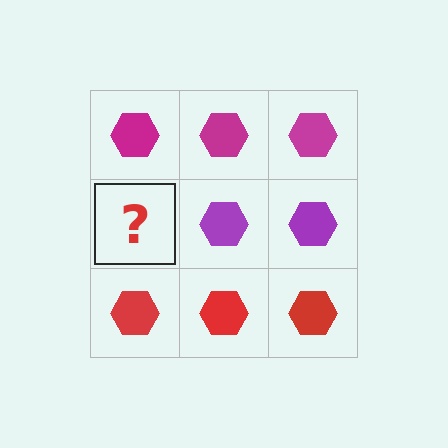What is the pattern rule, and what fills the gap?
The rule is that each row has a consistent color. The gap should be filled with a purple hexagon.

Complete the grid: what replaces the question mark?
The question mark should be replaced with a purple hexagon.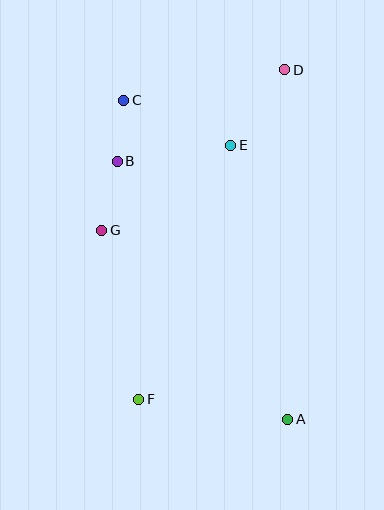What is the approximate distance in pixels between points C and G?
The distance between C and G is approximately 132 pixels.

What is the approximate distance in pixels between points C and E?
The distance between C and E is approximately 116 pixels.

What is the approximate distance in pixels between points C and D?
The distance between C and D is approximately 164 pixels.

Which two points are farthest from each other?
Points D and F are farthest from each other.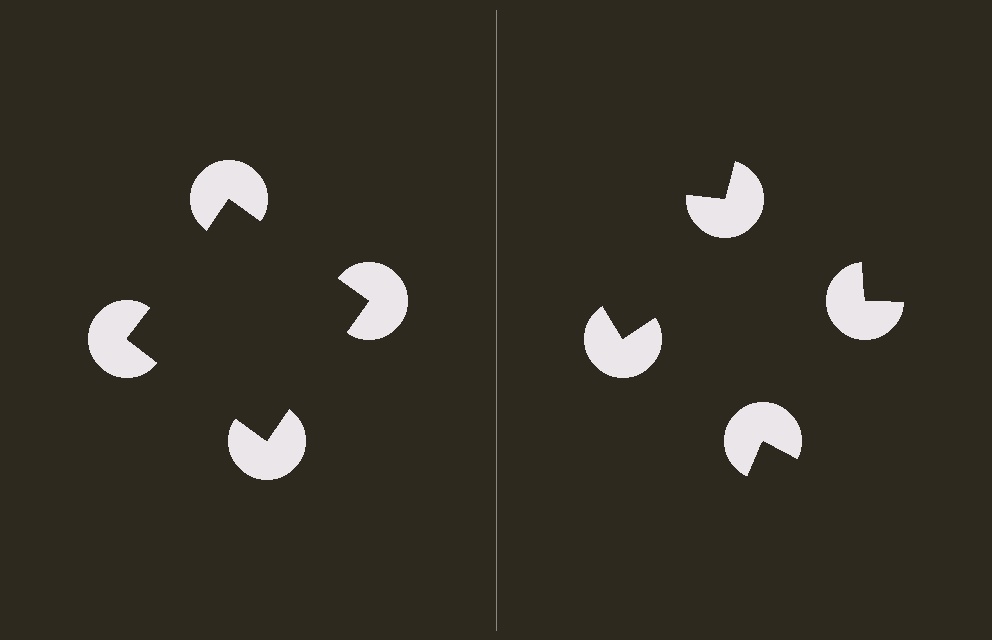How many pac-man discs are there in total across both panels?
8 — 4 on each side.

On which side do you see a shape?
An illusory square appears on the left side. On the right side the wedge cuts are rotated, so no coherent shape forms.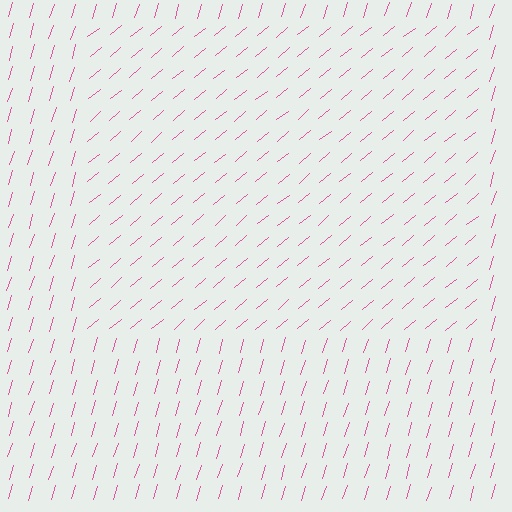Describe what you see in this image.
The image is filled with small pink line segments. A rectangle region in the image has lines oriented differently from the surrounding lines, creating a visible texture boundary.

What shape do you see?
I see a rectangle.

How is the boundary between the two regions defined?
The boundary is defined purely by a change in line orientation (approximately 34 degrees difference). All lines are the same color and thickness.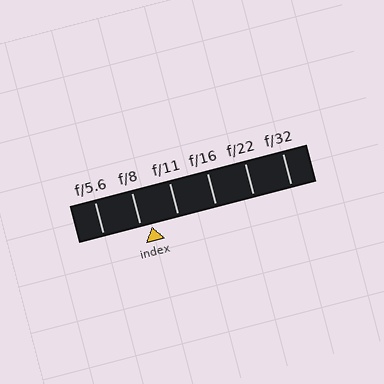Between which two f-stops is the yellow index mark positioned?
The index mark is between f/8 and f/11.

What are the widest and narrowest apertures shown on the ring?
The widest aperture shown is f/5.6 and the narrowest is f/32.